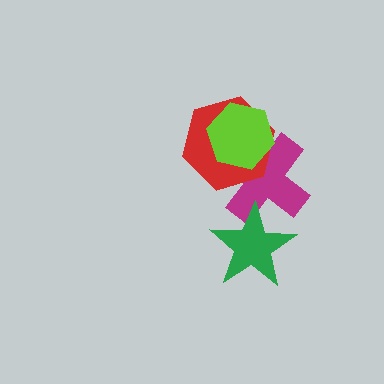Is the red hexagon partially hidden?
Yes, it is partially covered by another shape.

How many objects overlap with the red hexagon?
2 objects overlap with the red hexagon.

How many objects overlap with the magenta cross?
3 objects overlap with the magenta cross.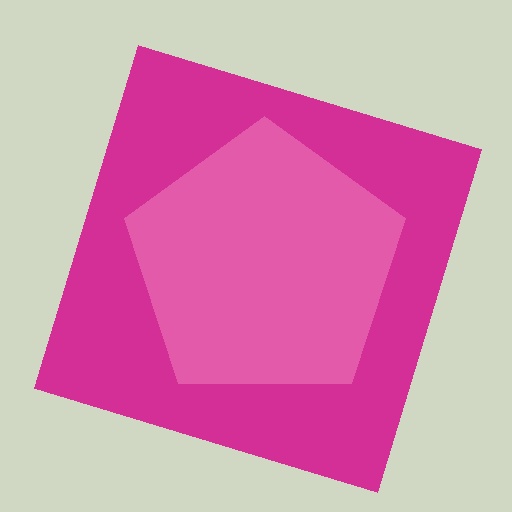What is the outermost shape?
The magenta square.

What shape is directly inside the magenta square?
The pink pentagon.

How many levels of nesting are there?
2.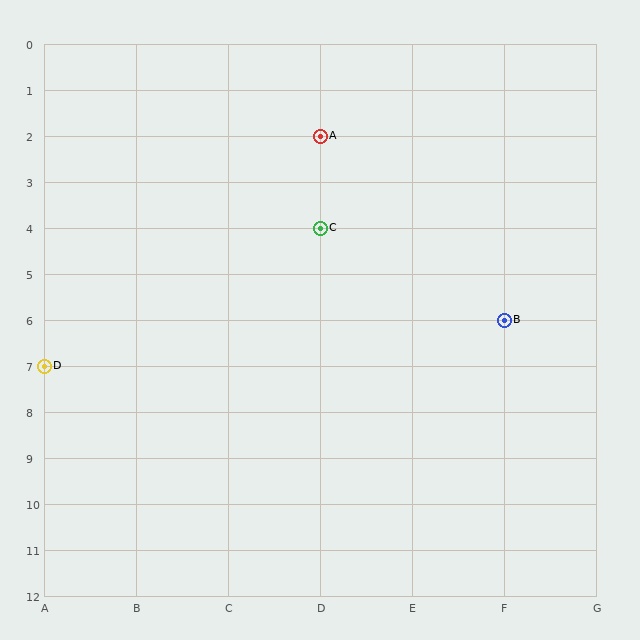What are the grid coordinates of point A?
Point A is at grid coordinates (D, 2).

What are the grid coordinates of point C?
Point C is at grid coordinates (D, 4).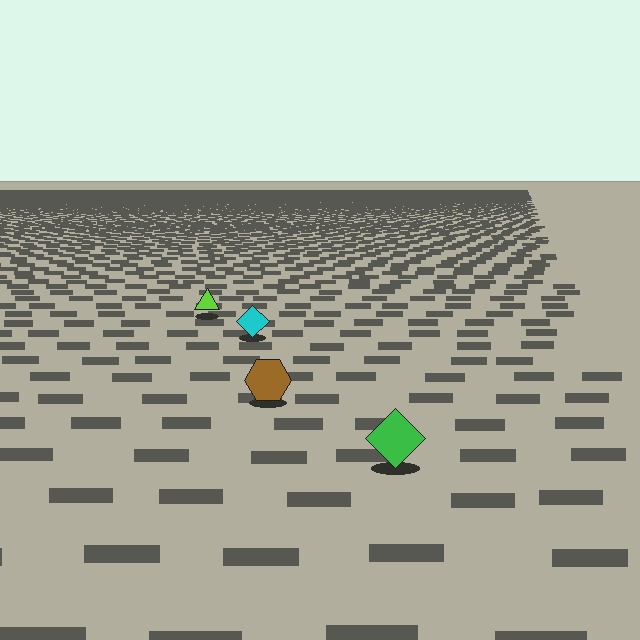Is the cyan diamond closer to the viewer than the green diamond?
No. The green diamond is closer — you can tell from the texture gradient: the ground texture is coarser near it.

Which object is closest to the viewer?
The green diamond is closest. The texture marks near it are larger and more spread out.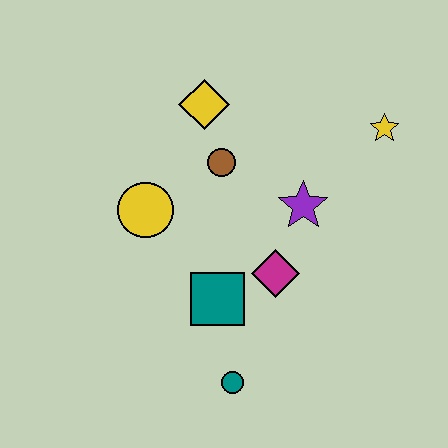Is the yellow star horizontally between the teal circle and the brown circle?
No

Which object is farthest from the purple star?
The teal circle is farthest from the purple star.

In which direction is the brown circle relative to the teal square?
The brown circle is above the teal square.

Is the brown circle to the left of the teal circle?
Yes